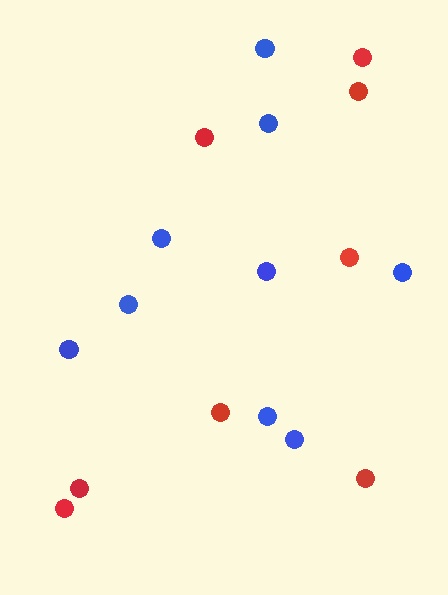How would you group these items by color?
There are 2 groups: one group of red circles (8) and one group of blue circles (9).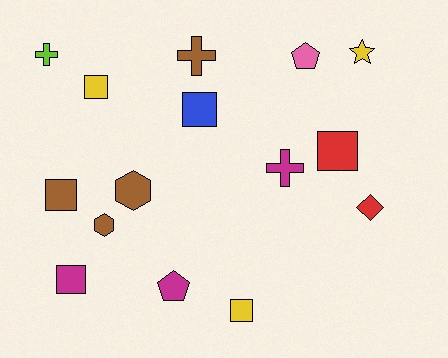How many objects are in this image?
There are 15 objects.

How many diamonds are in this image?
There is 1 diamond.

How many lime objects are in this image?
There is 1 lime object.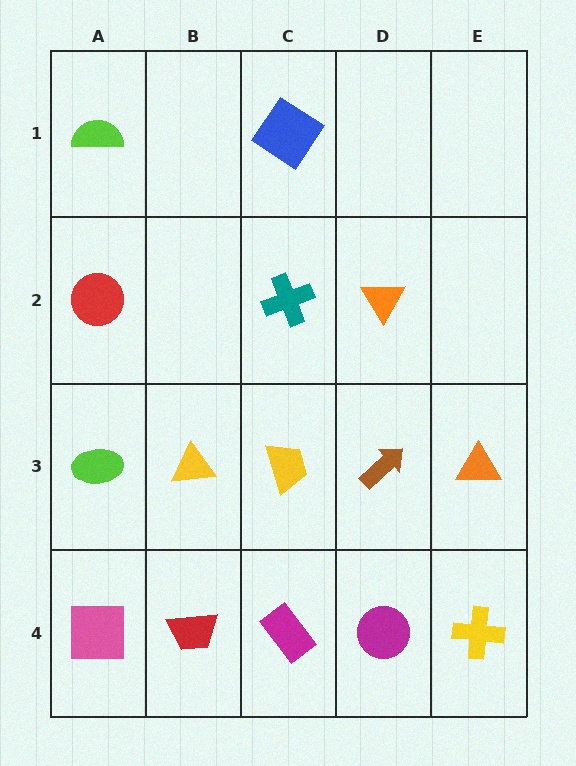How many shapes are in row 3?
5 shapes.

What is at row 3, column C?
A yellow trapezoid.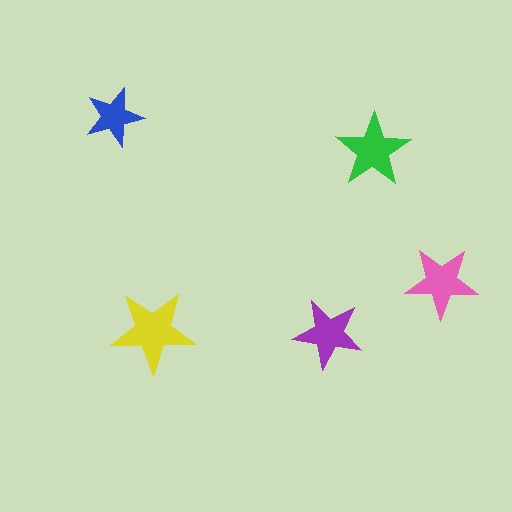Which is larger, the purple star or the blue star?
The purple one.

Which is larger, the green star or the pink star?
The green one.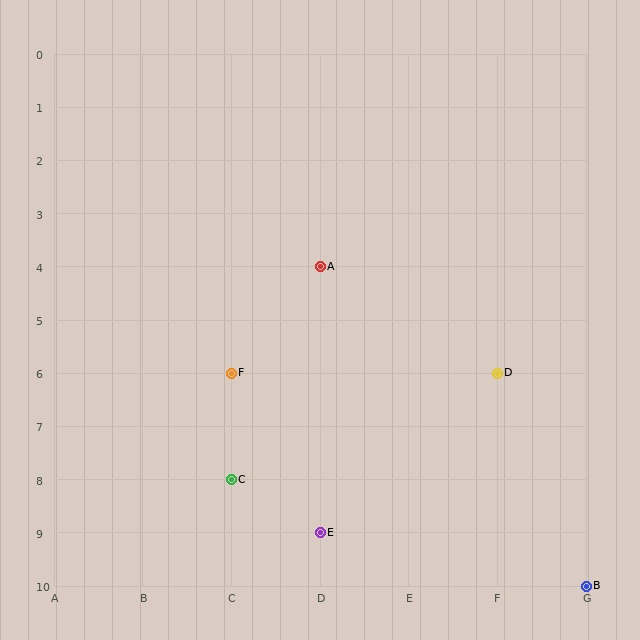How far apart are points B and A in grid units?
Points B and A are 3 columns and 6 rows apart (about 6.7 grid units diagonally).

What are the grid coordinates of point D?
Point D is at grid coordinates (F, 6).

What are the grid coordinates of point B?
Point B is at grid coordinates (G, 10).